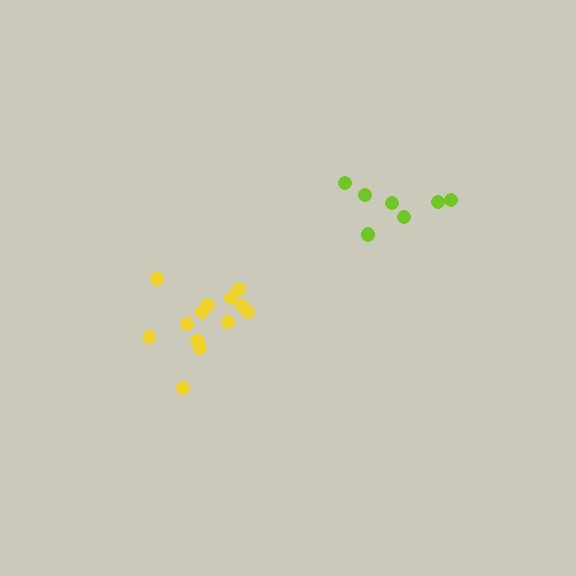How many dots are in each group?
Group 1: 13 dots, Group 2: 8 dots (21 total).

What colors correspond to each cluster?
The clusters are colored: yellow, lime.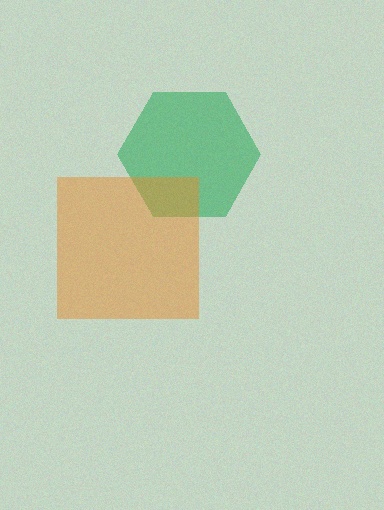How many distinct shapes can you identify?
There are 2 distinct shapes: a green hexagon, an orange square.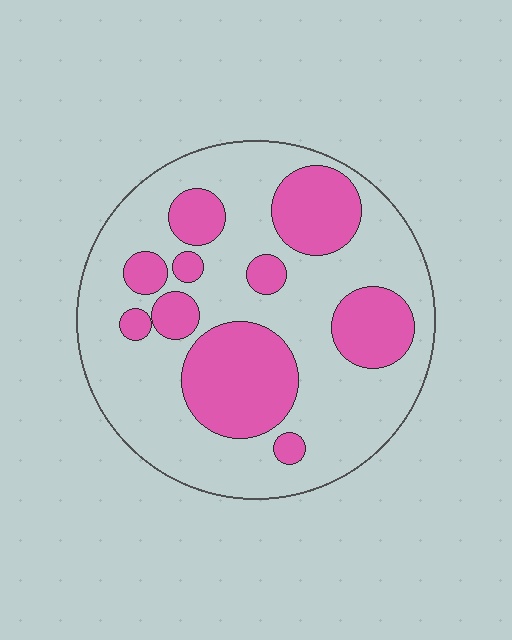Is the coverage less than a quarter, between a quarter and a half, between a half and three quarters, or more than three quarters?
Between a quarter and a half.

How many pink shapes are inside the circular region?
10.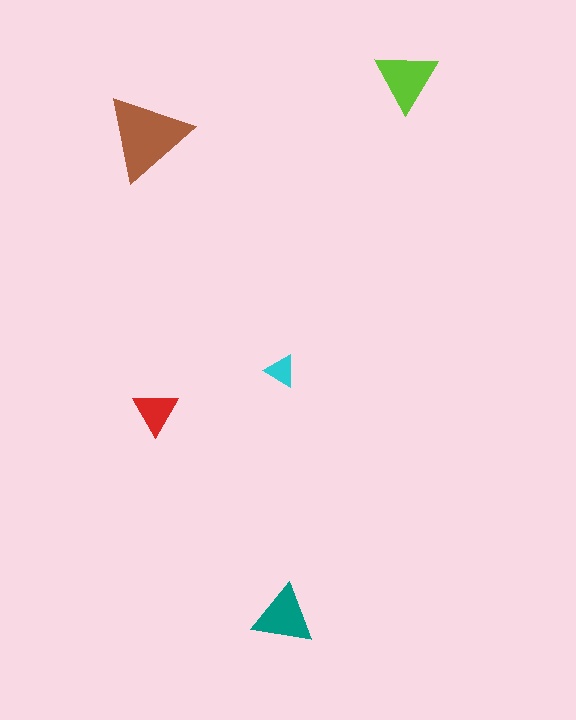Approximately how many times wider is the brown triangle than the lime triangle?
About 1.5 times wider.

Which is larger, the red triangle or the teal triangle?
The teal one.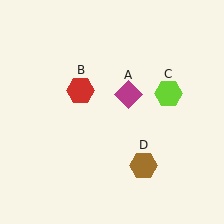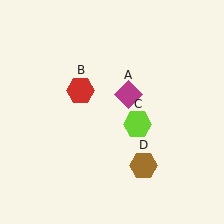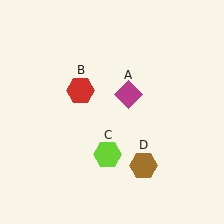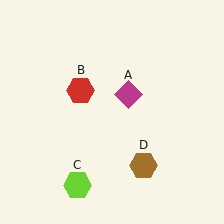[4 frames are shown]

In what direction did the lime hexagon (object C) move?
The lime hexagon (object C) moved down and to the left.